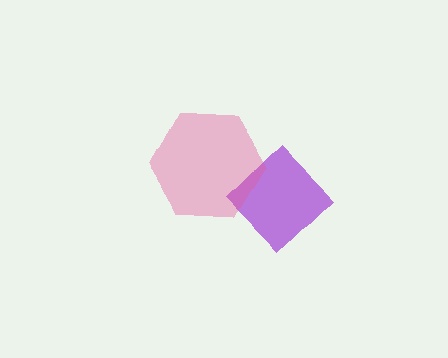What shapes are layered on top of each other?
The layered shapes are: a purple diamond, a pink hexagon.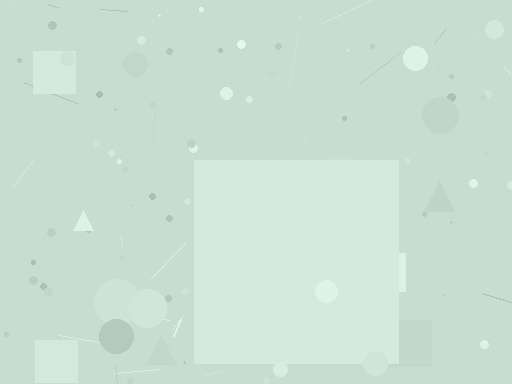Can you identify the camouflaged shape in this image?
The camouflaged shape is a square.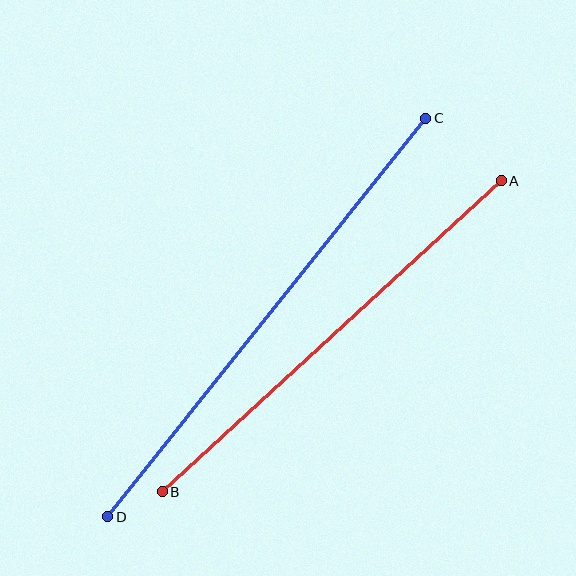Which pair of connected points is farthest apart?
Points C and D are farthest apart.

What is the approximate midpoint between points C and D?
The midpoint is at approximately (267, 318) pixels.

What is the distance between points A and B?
The distance is approximately 460 pixels.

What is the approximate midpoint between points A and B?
The midpoint is at approximately (332, 336) pixels.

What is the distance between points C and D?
The distance is approximately 510 pixels.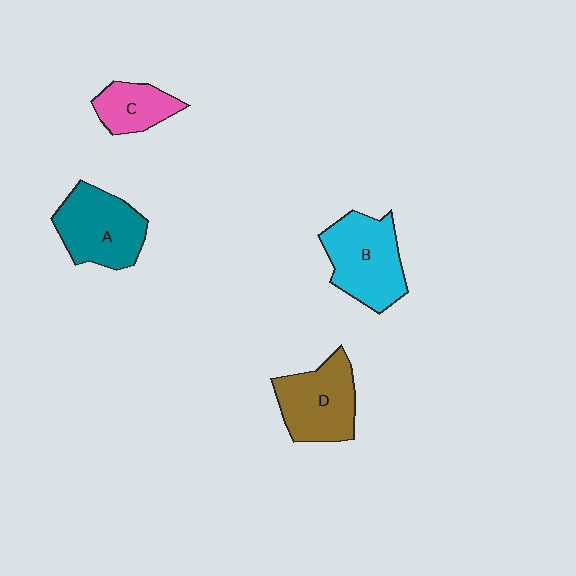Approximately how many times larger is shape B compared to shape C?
Approximately 1.8 times.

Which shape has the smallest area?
Shape C (pink).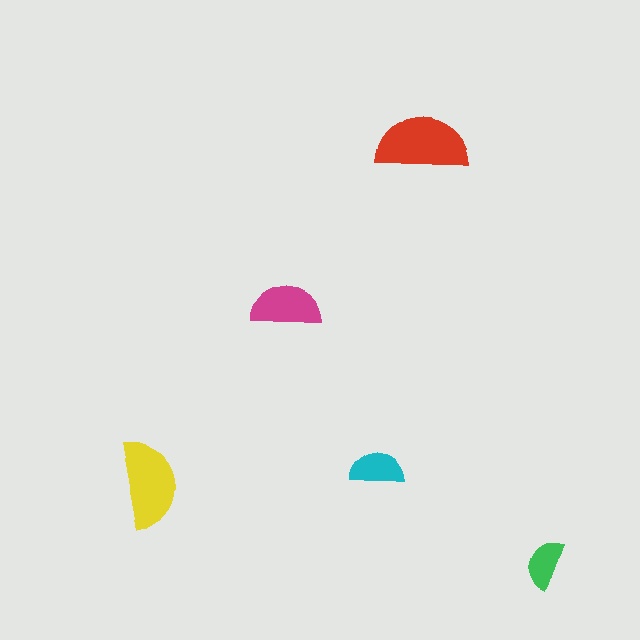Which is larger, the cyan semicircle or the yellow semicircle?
The yellow one.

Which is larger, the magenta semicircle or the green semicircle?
The magenta one.